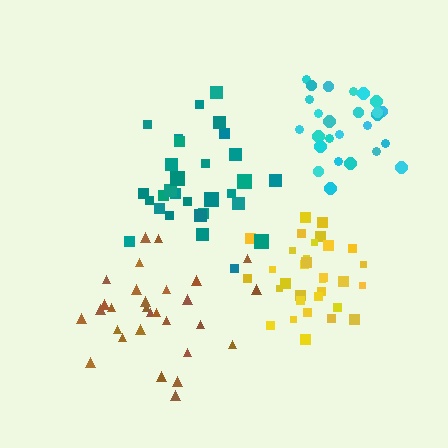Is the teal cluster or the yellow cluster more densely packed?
Yellow.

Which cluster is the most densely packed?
Cyan.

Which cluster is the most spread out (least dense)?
Teal.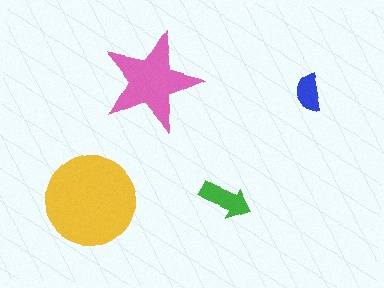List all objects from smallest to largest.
The blue semicircle, the green arrow, the pink star, the yellow circle.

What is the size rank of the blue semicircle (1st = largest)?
4th.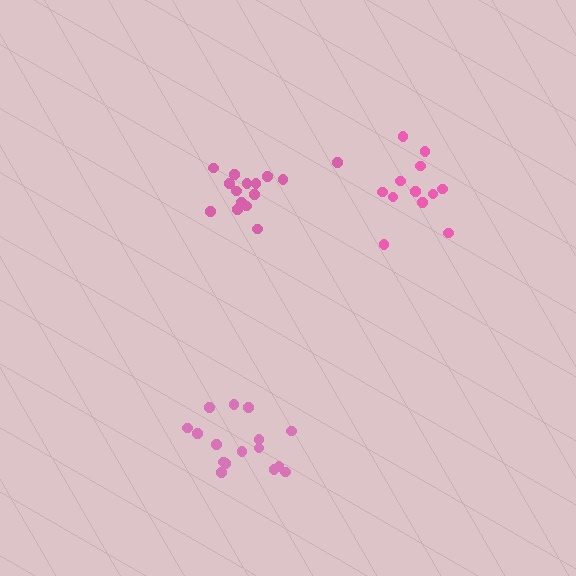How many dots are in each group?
Group 1: 15 dots, Group 2: 16 dots, Group 3: 12 dots (43 total).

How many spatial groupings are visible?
There are 3 spatial groupings.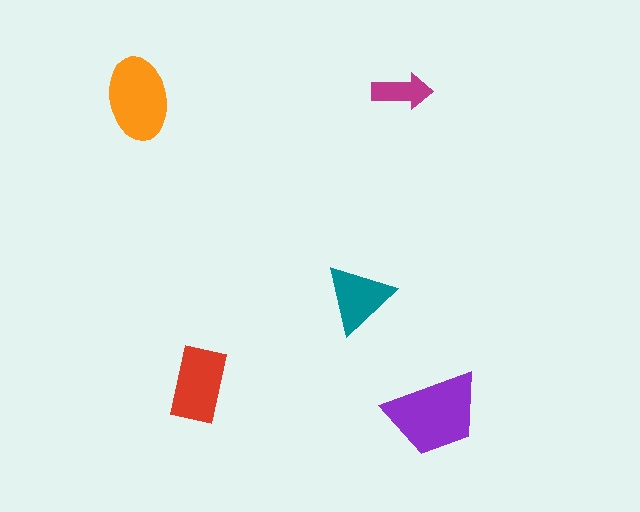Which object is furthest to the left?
The orange ellipse is leftmost.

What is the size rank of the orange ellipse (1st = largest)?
2nd.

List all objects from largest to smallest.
The purple trapezoid, the orange ellipse, the red rectangle, the teal triangle, the magenta arrow.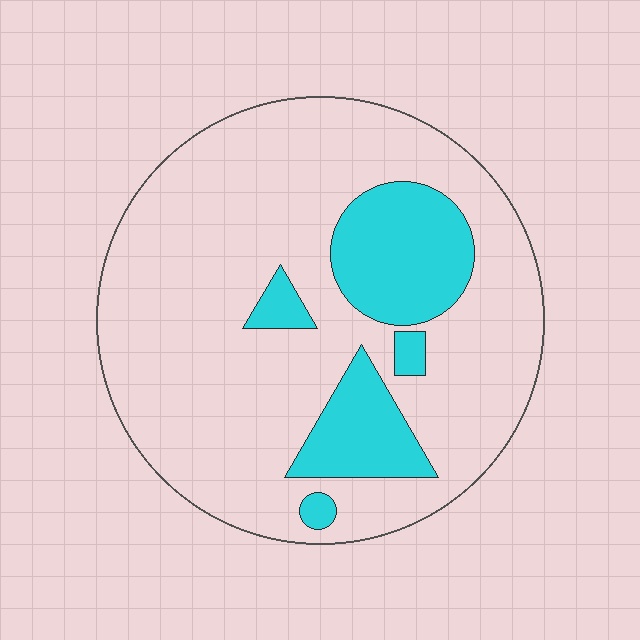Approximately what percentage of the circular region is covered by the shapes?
Approximately 20%.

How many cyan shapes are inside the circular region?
5.